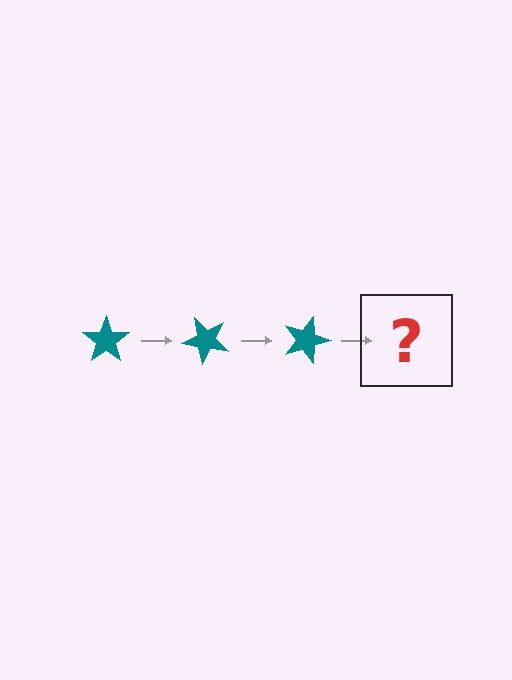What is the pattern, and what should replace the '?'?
The pattern is that the star rotates 45 degrees each step. The '?' should be a teal star rotated 135 degrees.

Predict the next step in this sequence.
The next step is a teal star rotated 135 degrees.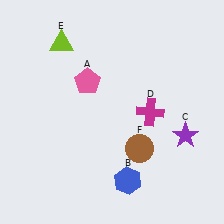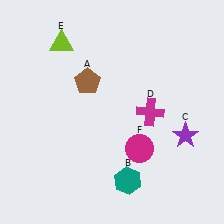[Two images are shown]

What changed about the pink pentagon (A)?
In Image 1, A is pink. In Image 2, it changed to brown.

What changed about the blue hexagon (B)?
In Image 1, B is blue. In Image 2, it changed to teal.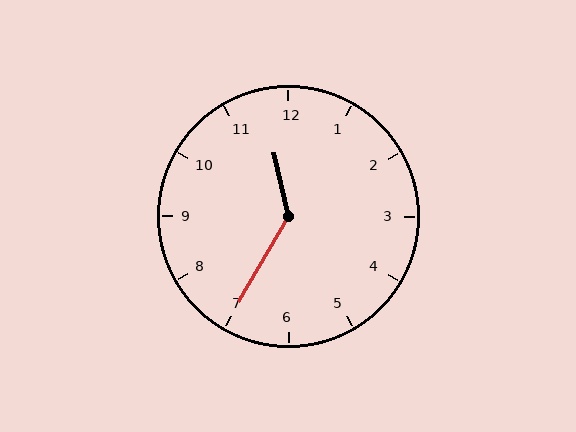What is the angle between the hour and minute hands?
Approximately 138 degrees.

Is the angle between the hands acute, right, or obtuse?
It is obtuse.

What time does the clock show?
11:35.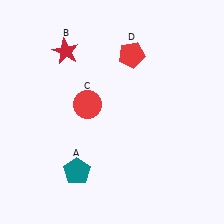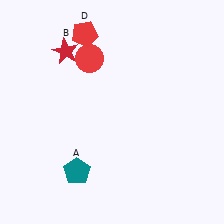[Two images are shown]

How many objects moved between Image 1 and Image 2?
2 objects moved between the two images.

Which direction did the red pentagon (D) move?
The red pentagon (D) moved left.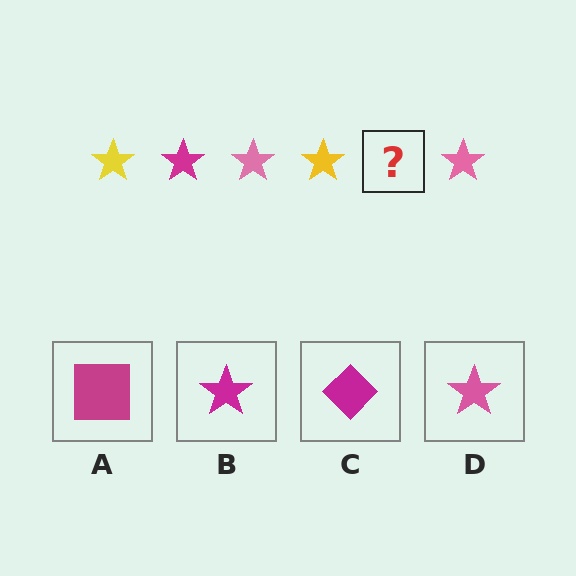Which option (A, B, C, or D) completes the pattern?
B.